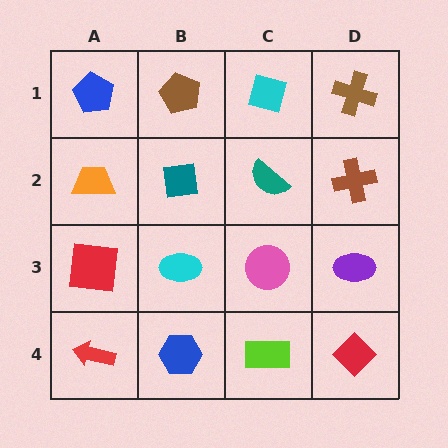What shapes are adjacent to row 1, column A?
An orange trapezoid (row 2, column A), a brown pentagon (row 1, column B).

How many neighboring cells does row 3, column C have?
4.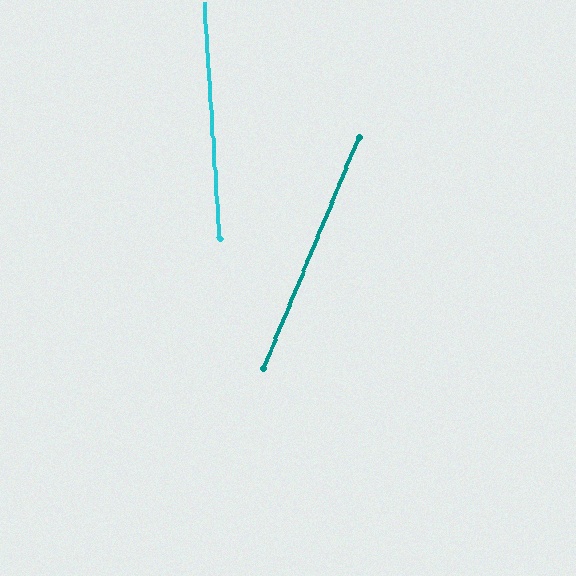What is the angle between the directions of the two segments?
Approximately 26 degrees.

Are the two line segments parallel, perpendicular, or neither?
Neither parallel nor perpendicular — they differ by about 26°.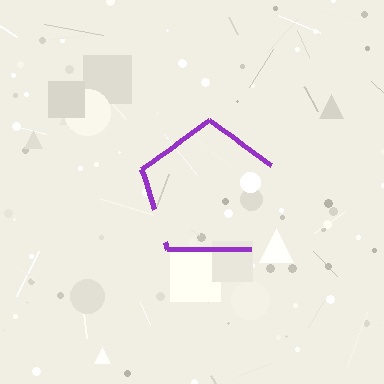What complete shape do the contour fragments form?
The contour fragments form a pentagon.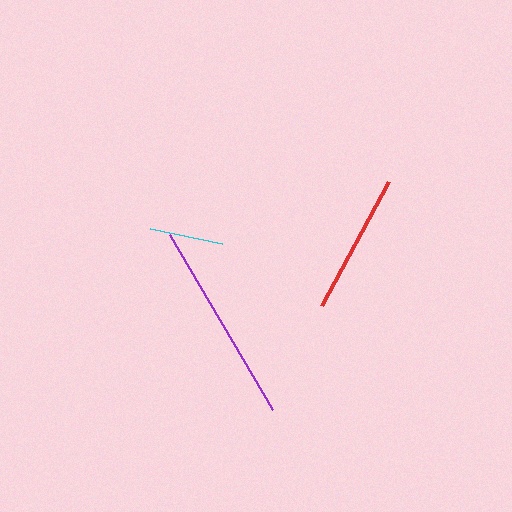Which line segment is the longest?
The purple line is the longest at approximately 204 pixels.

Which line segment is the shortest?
The cyan line is the shortest at approximately 74 pixels.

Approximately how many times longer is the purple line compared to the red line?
The purple line is approximately 1.4 times the length of the red line.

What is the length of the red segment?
The red segment is approximately 141 pixels long.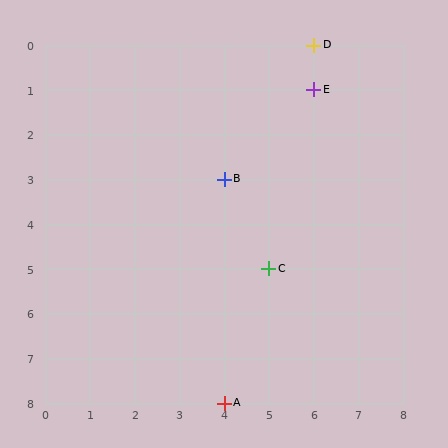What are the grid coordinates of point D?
Point D is at grid coordinates (6, 0).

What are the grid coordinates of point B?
Point B is at grid coordinates (4, 3).